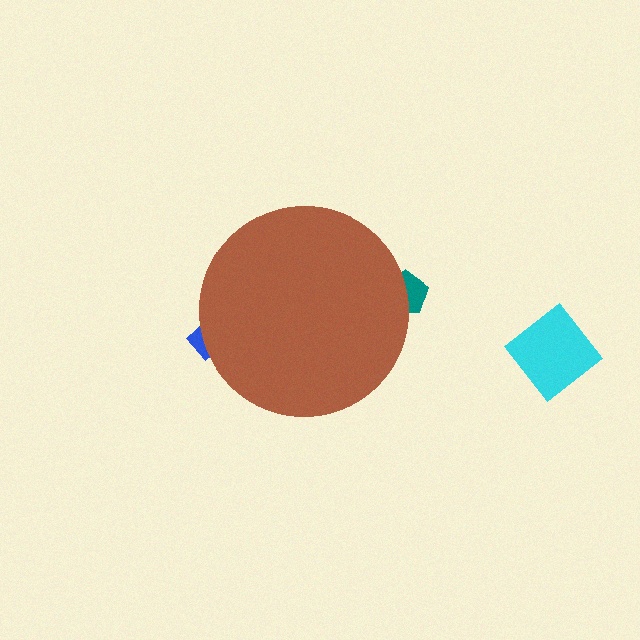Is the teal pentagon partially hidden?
Yes, the teal pentagon is partially hidden behind the brown circle.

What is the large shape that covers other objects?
A brown circle.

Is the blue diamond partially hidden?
Yes, the blue diamond is partially hidden behind the brown circle.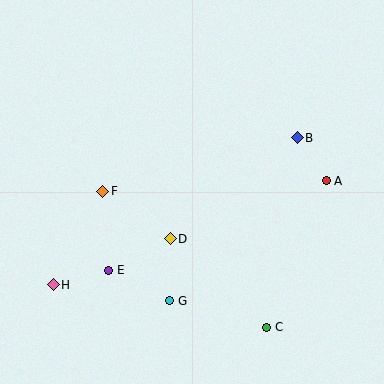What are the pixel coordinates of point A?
Point A is at (326, 181).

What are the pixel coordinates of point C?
Point C is at (267, 327).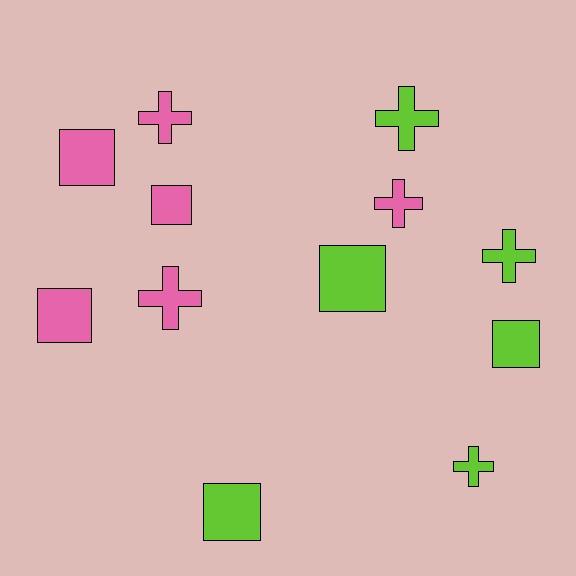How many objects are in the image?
There are 12 objects.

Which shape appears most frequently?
Square, with 6 objects.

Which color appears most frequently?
Pink, with 6 objects.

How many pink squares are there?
There are 3 pink squares.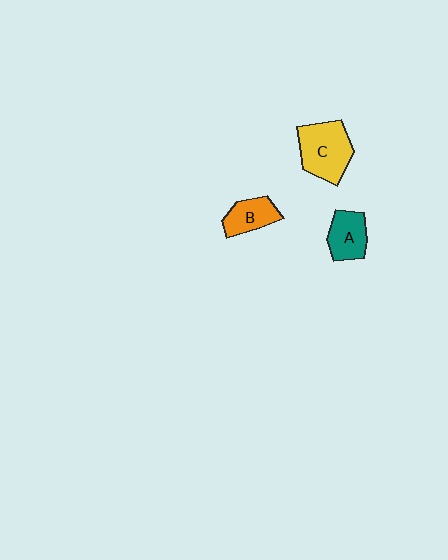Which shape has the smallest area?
Shape B (orange).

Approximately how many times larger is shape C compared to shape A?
Approximately 1.5 times.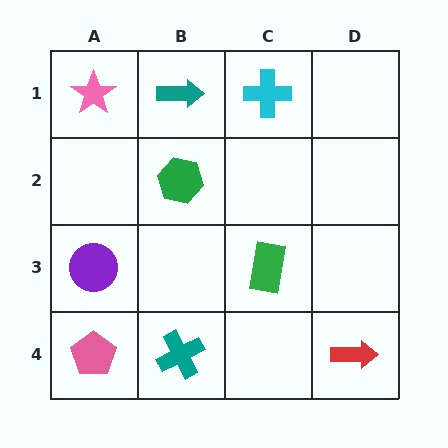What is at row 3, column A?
A purple circle.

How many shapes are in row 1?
3 shapes.